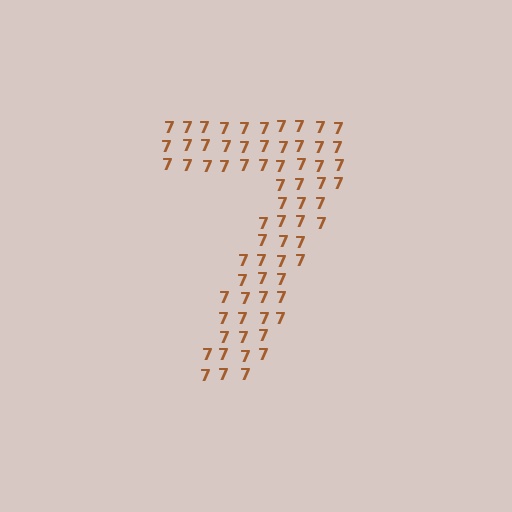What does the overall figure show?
The overall figure shows the digit 7.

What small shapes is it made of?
It is made of small digit 7's.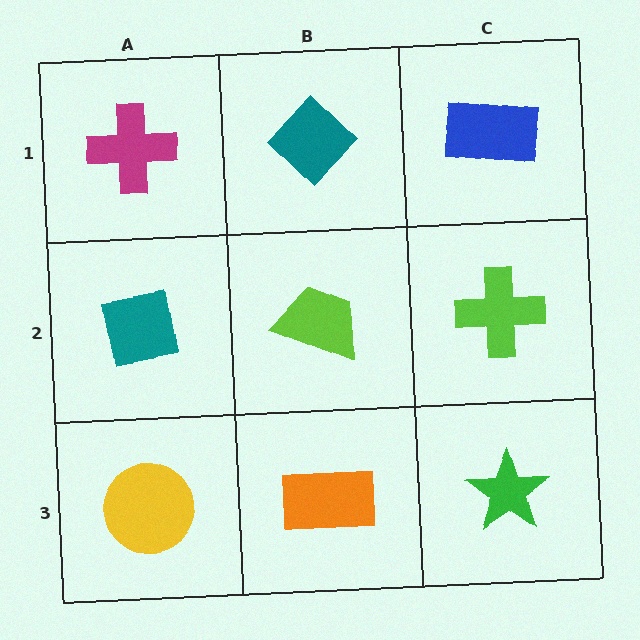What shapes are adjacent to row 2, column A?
A magenta cross (row 1, column A), a yellow circle (row 3, column A), a lime trapezoid (row 2, column B).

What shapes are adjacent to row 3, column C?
A lime cross (row 2, column C), an orange rectangle (row 3, column B).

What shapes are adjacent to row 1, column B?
A lime trapezoid (row 2, column B), a magenta cross (row 1, column A), a blue rectangle (row 1, column C).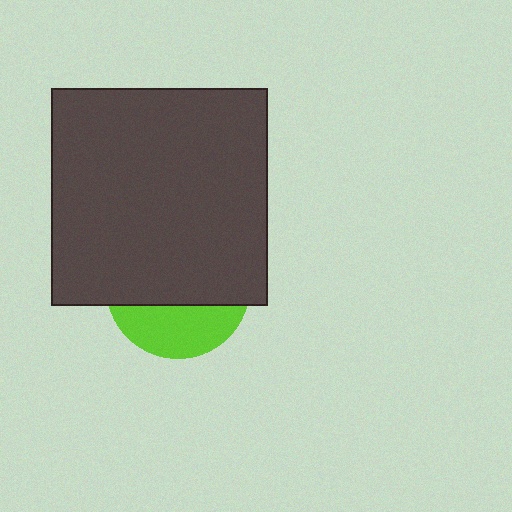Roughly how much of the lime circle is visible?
A small part of it is visible (roughly 33%).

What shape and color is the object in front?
The object in front is a dark gray square.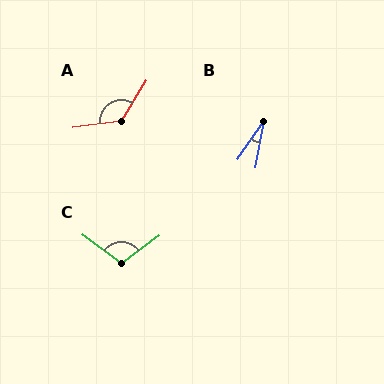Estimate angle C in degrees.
Approximately 107 degrees.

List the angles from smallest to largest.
B (24°), C (107°), A (129°).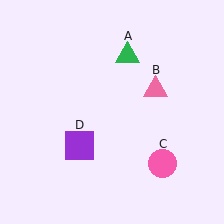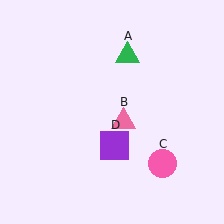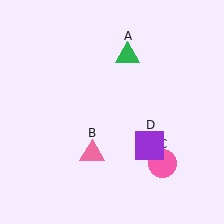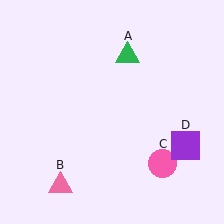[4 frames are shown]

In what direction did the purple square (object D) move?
The purple square (object D) moved right.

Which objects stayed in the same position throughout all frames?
Green triangle (object A) and pink circle (object C) remained stationary.